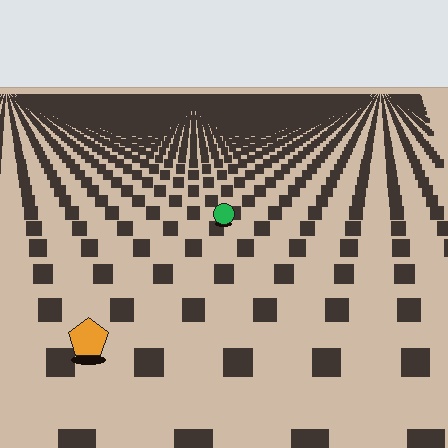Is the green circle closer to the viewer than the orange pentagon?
No. The orange pentagon is closer — you can tell from the texture gradient: the ground texture is coarser near it.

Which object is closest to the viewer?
The orange pentagon is closest. The texture marks near it are larger and more spread out.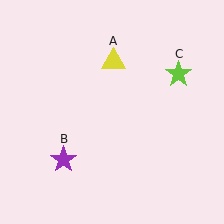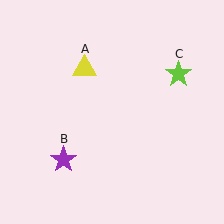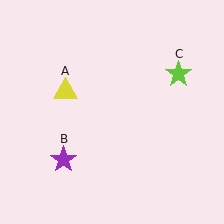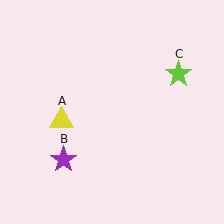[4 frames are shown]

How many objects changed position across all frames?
1 object changed position: yellow triangle (object A).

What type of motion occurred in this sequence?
The yellow triangle (object A) rotated counterclockwise around the center of the scene.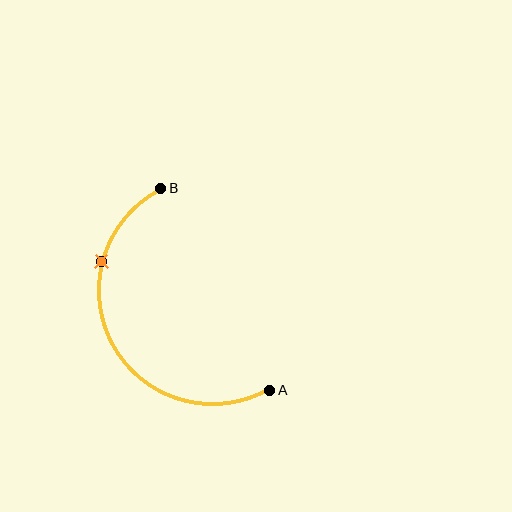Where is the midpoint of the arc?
The arc midpoint is the point on the curve farthest from the straight line joining A and B. It sits to the left of that line.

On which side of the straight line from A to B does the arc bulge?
The arc bulges to the left of the straight line connecting A and B.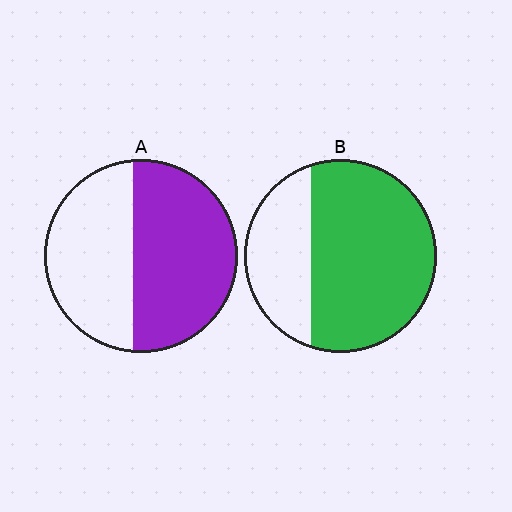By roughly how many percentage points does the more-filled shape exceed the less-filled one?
By roughly 15 percentage points (B over A).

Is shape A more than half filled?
Yes.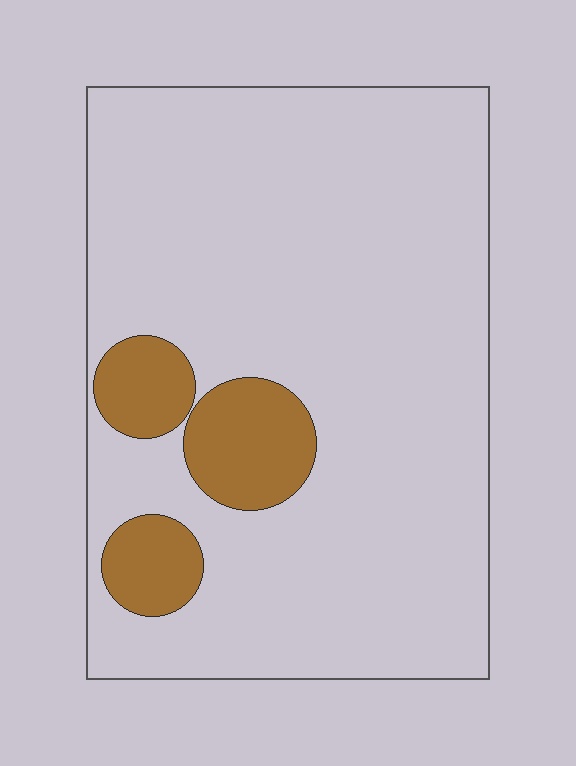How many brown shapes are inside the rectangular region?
3.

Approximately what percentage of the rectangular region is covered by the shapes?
Approximately 15%.